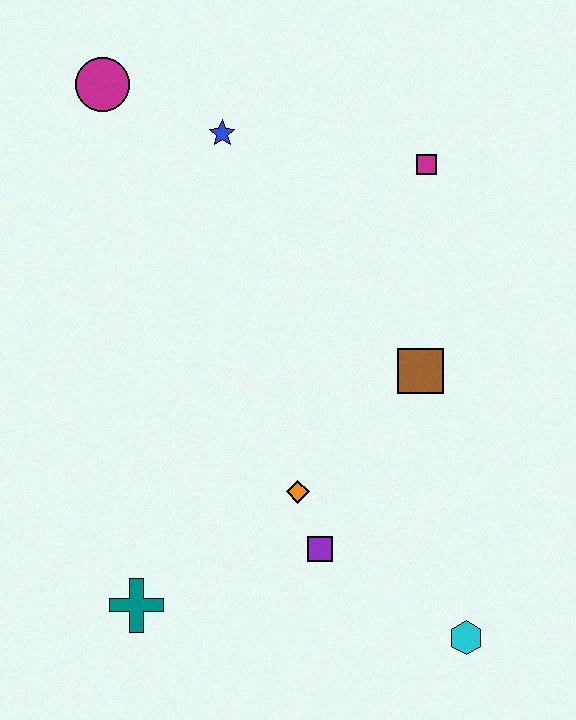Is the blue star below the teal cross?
No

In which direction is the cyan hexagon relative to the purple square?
The cyan hexagon is to the right of the purple square.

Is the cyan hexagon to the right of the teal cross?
Yes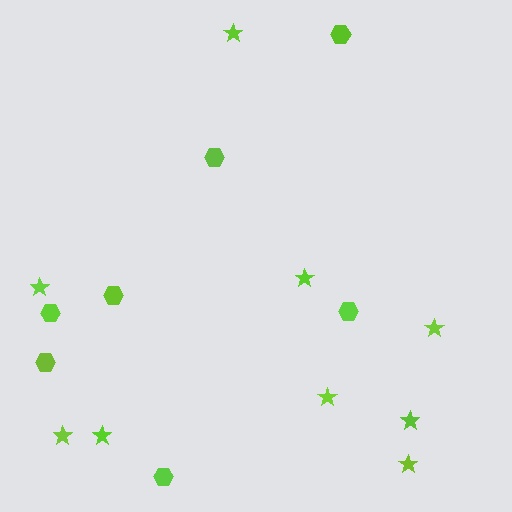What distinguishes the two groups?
There are 2 groups: one group of stars (9) and one group of hexagons (7).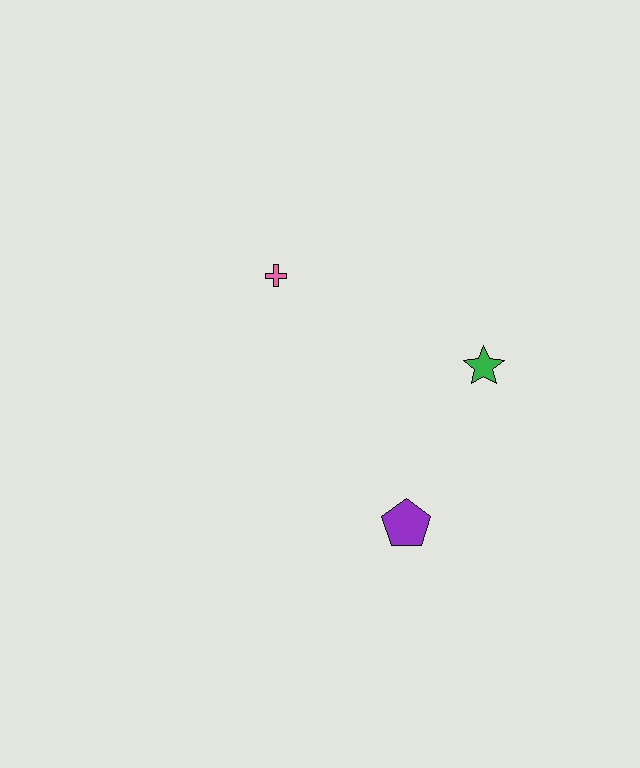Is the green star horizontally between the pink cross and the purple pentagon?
No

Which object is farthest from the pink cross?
The purple pentagon is farthest from the pink cross.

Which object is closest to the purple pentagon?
The green star is closest to the purple pentagon.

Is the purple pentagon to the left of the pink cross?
No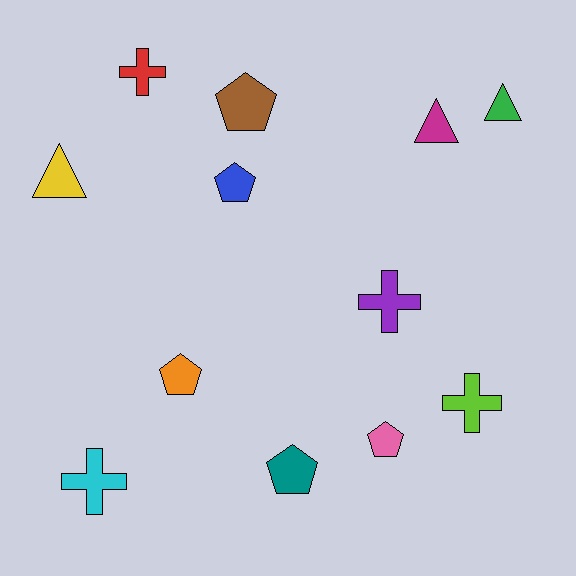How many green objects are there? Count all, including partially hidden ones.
There is 1 green object.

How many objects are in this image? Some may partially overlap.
There are 12 objects.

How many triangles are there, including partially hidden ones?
There are 3 triangles.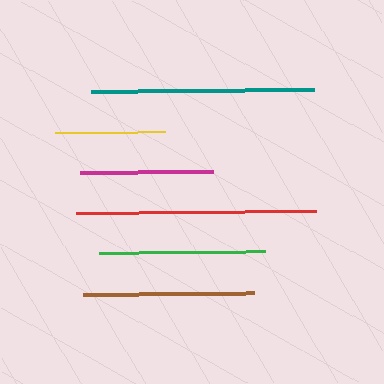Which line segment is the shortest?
The yellow line is the shortest at approximately 111 pixels.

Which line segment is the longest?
The red line is the longest at approximately 240 pixels.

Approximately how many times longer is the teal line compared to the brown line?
The teal line is approximately 1.3 times the length of the brown line.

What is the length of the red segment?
The red segment is approximately 240 pixels long.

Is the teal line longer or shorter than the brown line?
The teal line is longer than the brown line.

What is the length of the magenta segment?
The magenta segment is approximately 133 pixels long.